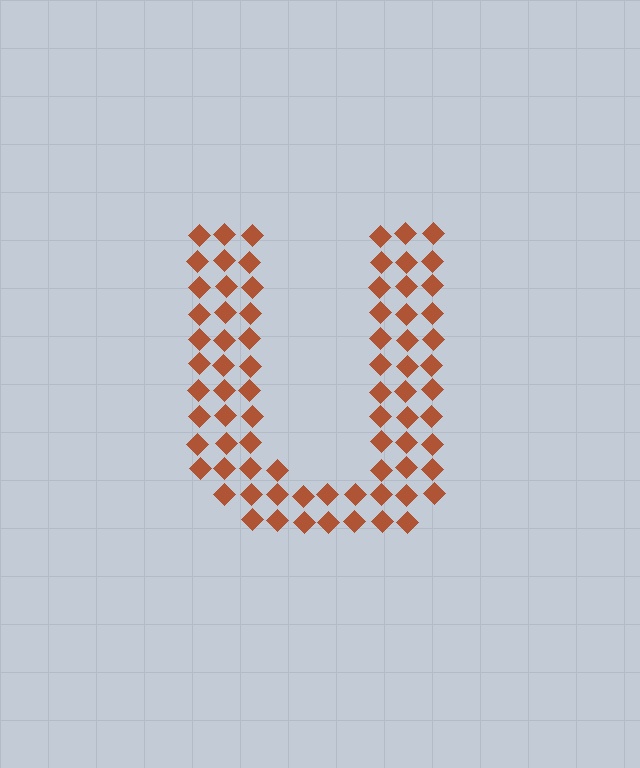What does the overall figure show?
The overall figure shows the letter U.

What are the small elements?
The small elements are diamonds.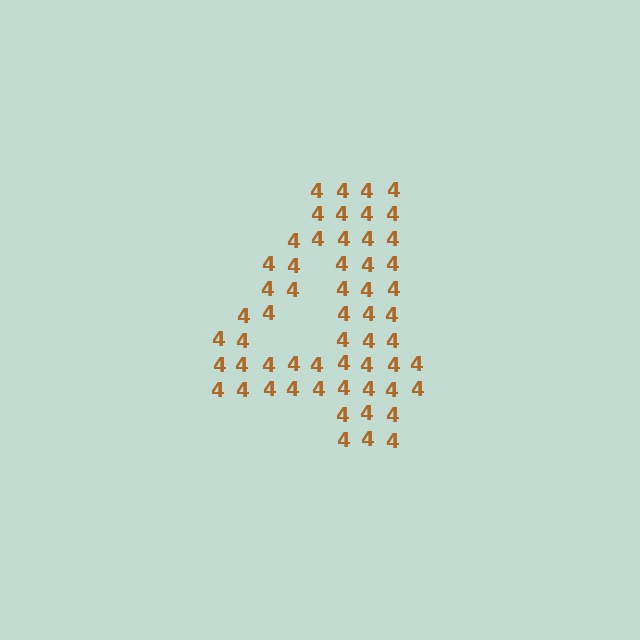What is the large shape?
The large shape is the digit 4.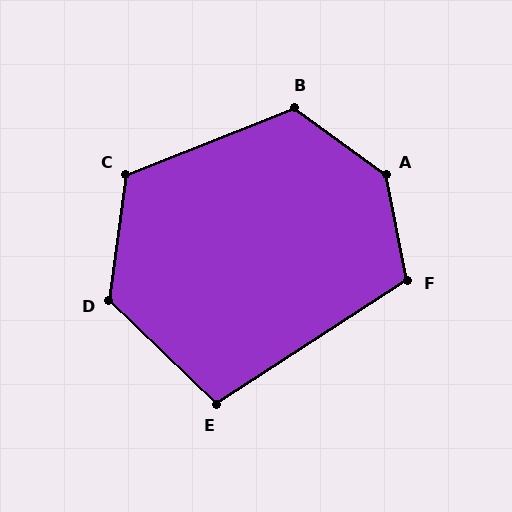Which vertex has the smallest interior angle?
E, at approximately 103 degrees.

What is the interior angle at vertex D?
Approximately 126 degrees (obtuse).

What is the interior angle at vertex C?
Approximately 119 degrees (obtuse).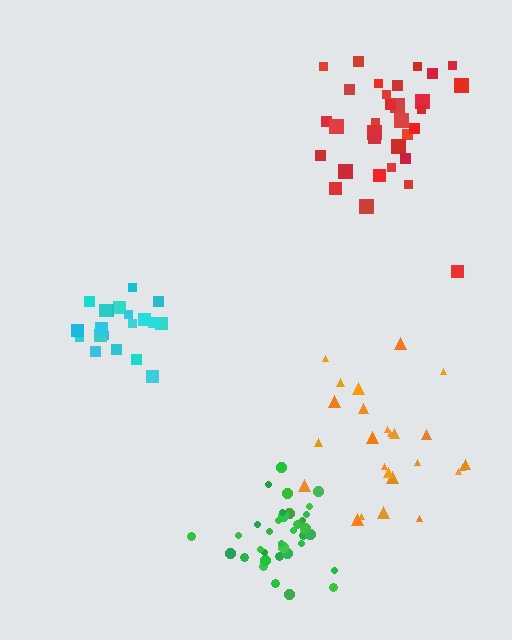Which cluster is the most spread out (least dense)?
Orange.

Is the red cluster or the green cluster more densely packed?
Green.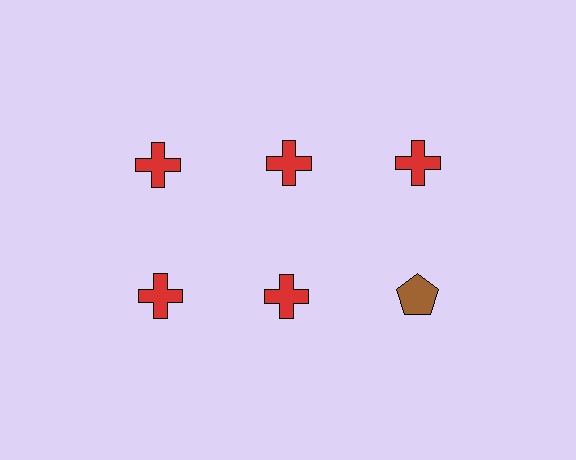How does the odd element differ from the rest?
It differs in both color (brown instead of red) and shape (pentagon instead of cross).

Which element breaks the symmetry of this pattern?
The brown pentagon in the second row, center column breaks the symmetry. All other shapes are red crosses.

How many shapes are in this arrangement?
There are 6 shapes arranged in a grid pattern.